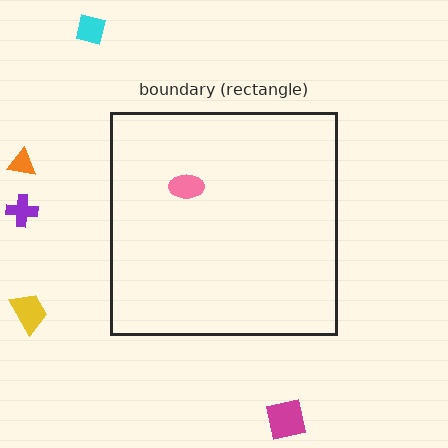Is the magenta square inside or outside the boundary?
Outside.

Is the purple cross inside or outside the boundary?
Outside.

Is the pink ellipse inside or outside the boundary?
Inside.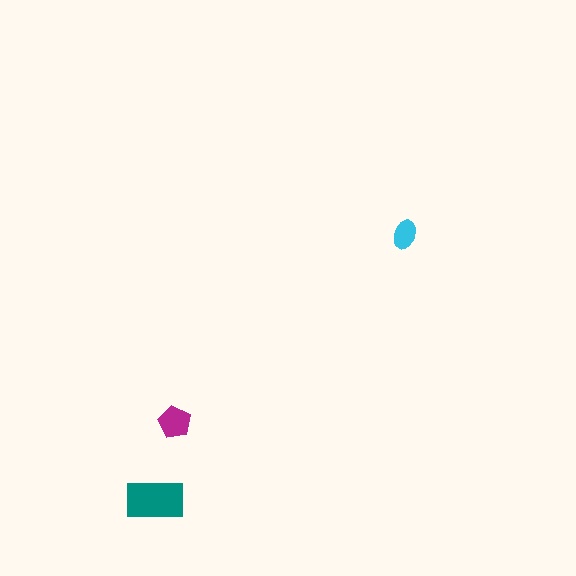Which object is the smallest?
The cyan ellipse.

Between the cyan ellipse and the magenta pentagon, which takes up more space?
The magenta pentagon.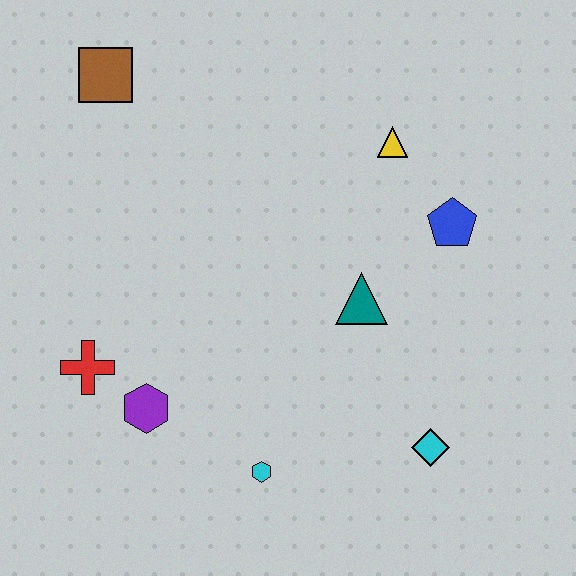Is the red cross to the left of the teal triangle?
Yes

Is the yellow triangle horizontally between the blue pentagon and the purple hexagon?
Yes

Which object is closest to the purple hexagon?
The red cross is closest to the purple hexagon.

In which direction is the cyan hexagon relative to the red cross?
The cyan hexagon is to the right of the red cross.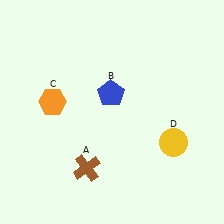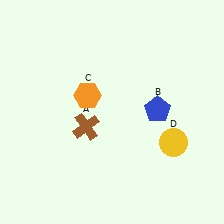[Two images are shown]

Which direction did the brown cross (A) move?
The brown cross (A) moved up.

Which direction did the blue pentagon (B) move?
The blue pentagon (B) moved right.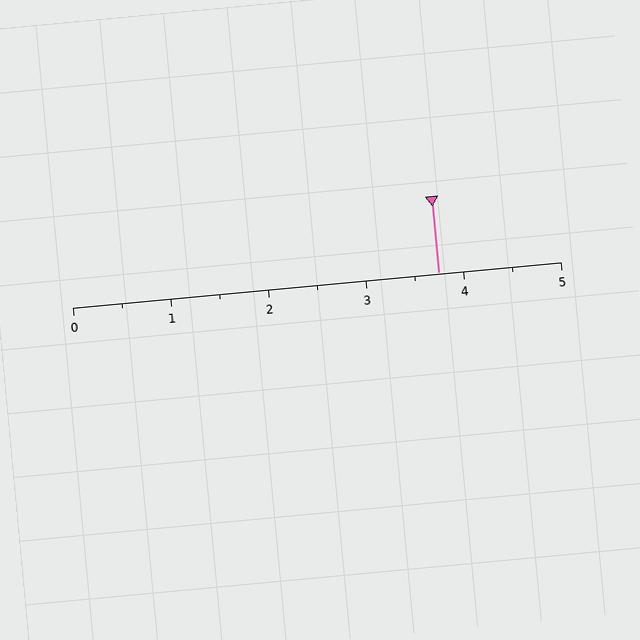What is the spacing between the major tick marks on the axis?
The major ticks are spaced 1 apart.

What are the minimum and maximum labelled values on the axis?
The axis runs from 0 to 5.